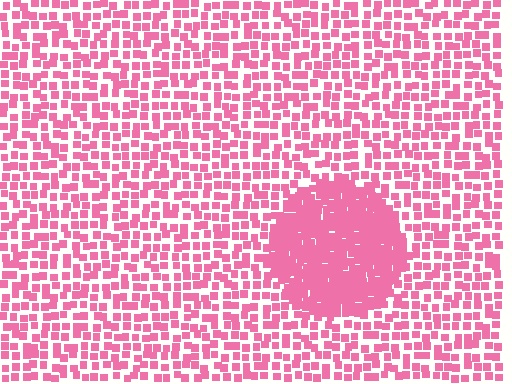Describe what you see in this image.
The image contains small pink elements arranged at two different densities. A circle-shaped region is visible where the elements are more densely packed than the surrounding area.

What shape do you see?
I see a circle.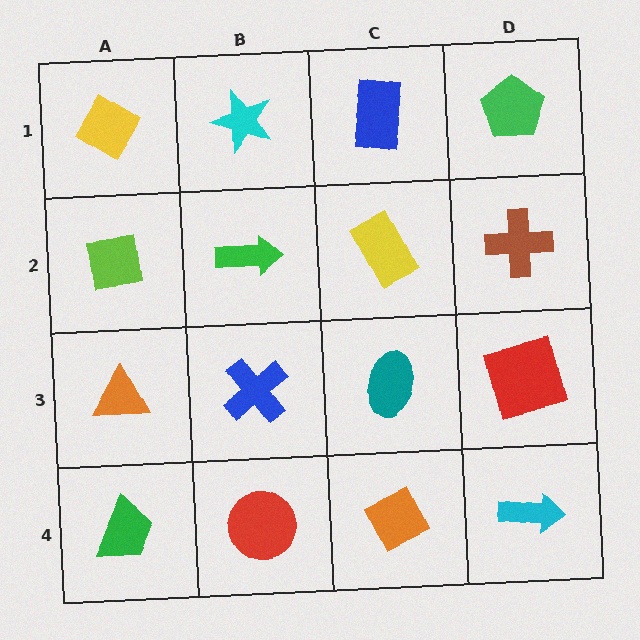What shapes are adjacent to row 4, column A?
An orange triangle (row 3, column A), a red circle (row 4, column B).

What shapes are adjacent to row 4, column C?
A teal ellipse (row 3, column C), a red circle (row 4, column B), a cyan arrow (row 4, column D).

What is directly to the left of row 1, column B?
A yellow diamond.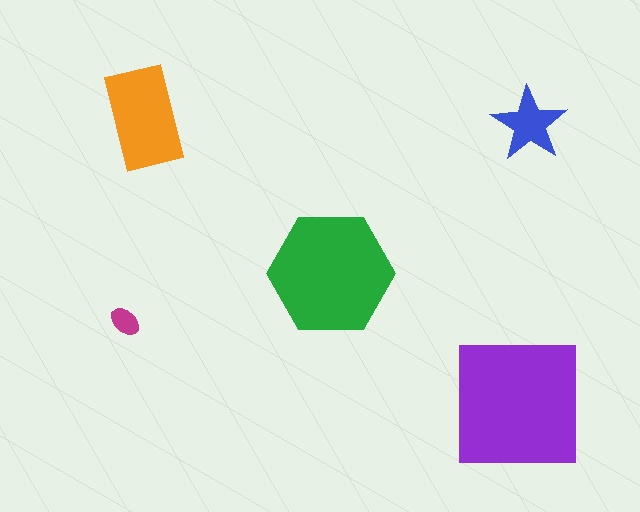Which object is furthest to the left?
The magenta ellipse is leftmost.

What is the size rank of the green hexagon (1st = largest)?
2nd.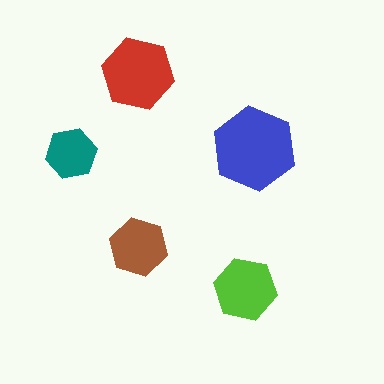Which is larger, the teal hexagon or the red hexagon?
The red one.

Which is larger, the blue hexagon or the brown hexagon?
The blue one.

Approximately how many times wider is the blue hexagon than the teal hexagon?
About 1.5 times wider.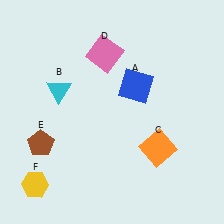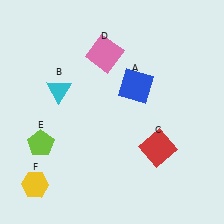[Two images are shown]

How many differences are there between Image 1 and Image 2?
There are 2 differences between the two images.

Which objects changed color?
C changed from orange to red. E changed from brown to lime.